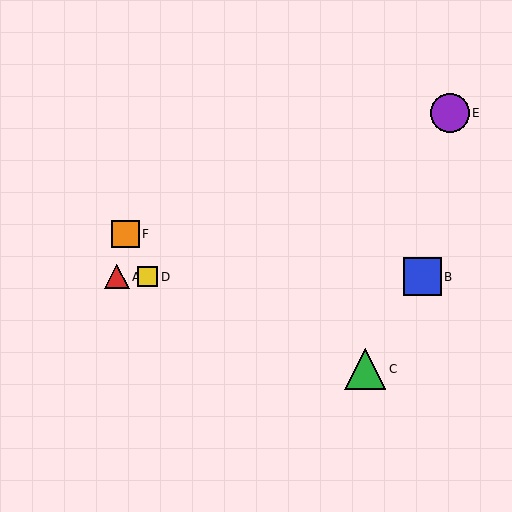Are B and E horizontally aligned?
No, B is at y≈277 and E is at y≈113.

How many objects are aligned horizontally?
3 objects (A, B, D) are aligned horizontally.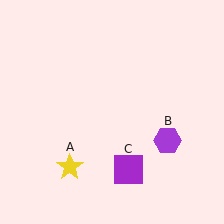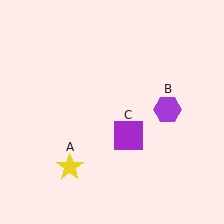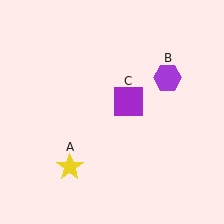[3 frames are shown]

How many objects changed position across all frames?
2 objects changed position: purple hexagon (object B), purple square (object C).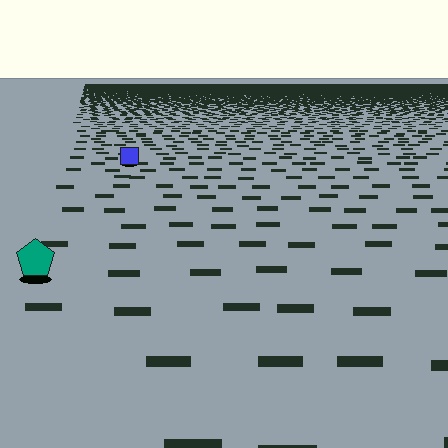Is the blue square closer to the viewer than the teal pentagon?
No. The teal pentagon is closer — you can tell from the texture gradient: the ground texture is coarser near it.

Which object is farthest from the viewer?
The blue square is farthest from the viewer. It appears smaller and the ground texture around it is denser.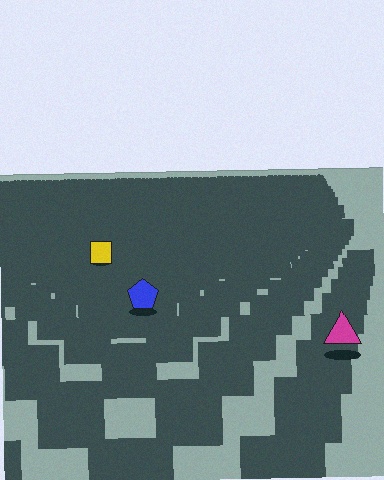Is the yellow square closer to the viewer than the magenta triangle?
No. The magenta triangle is closer — you can tell from the texture gradient: the ground texture is coarser near it.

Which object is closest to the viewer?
The magenta triangle is closest. The texture marks near it are larger and more spread out.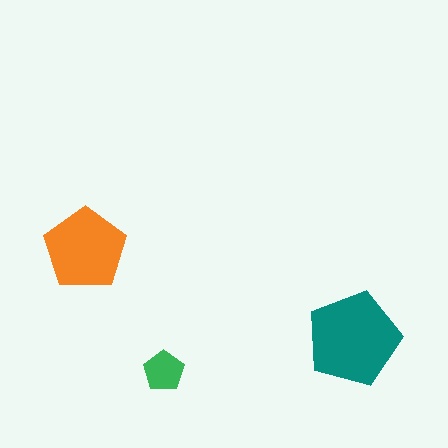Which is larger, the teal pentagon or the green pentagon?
The teal one.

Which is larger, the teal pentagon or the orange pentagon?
The teal one.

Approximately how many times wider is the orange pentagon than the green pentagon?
About 2 times wider.